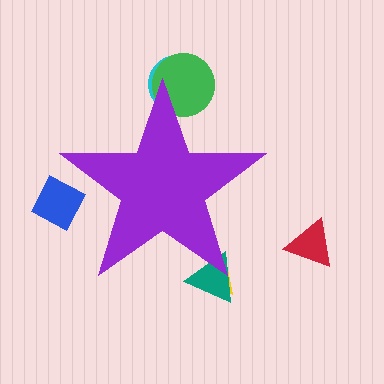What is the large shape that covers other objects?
A purple star.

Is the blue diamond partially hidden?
Yes, the blue diamond is partially hidden behind the purple star.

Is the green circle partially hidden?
Yes, the green circle is partially hidden behind the purple star.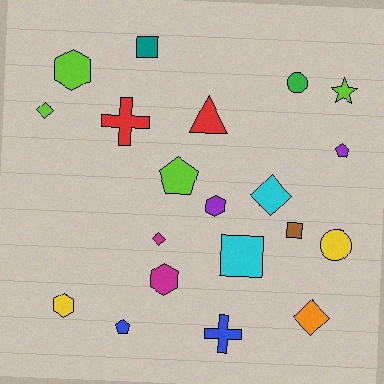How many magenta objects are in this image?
There are 2 magenta objects.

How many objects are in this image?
There are 20 objects.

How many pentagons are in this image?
There are 3 pentagons.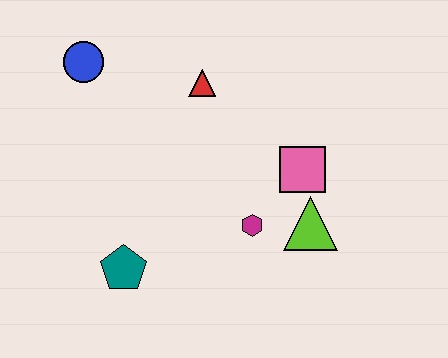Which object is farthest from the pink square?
The blue circle is farthest from the pink square.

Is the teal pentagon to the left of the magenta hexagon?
Yes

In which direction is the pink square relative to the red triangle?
The pink square is to the right of the red triangle.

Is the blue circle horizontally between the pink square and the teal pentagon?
No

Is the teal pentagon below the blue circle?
Yes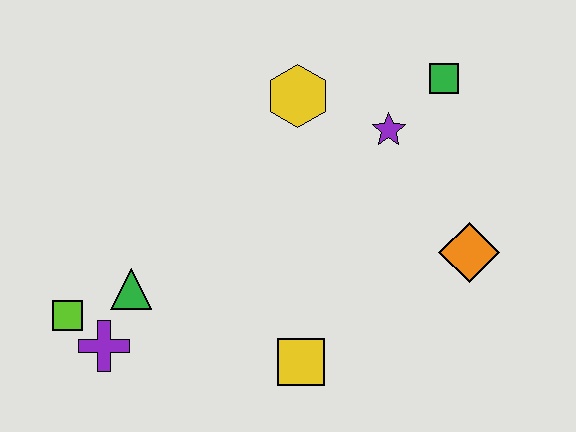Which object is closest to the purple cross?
The lime square is closest to the purple cross.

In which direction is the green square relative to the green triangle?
The green square is to the right of the green triangle.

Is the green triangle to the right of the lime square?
Yes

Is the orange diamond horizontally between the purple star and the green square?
No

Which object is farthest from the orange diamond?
The lime square is farthest from the orange diamond.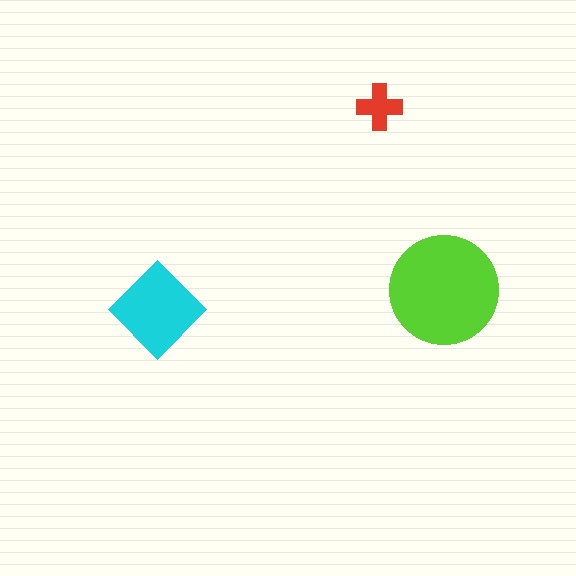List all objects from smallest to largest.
The red cross, the cyan diamond, the lime circle.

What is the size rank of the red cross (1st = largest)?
3rd.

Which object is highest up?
The red cross is topmost.